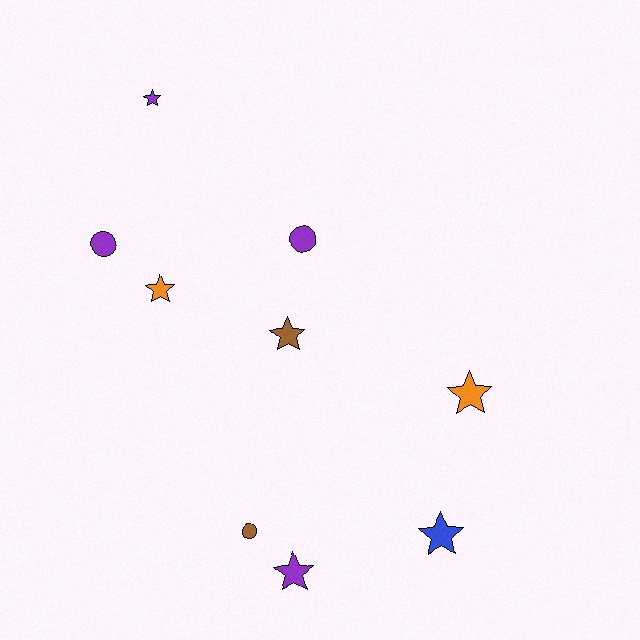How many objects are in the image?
There are 9 objects.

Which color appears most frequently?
Purple, with 4 objects.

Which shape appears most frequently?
Star, with 6 objects.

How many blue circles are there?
There are no blue circles.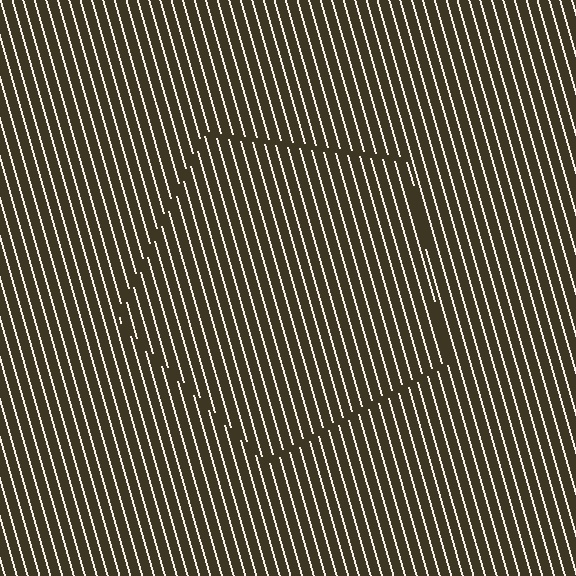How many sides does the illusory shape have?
5 sides — the line-ends trace a pentagon.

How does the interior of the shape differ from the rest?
The interior of the shape contains the same grating, shifted by half a period — the contour is defined by the phase discontinuity where line-ends from the inner and outer gratings abut.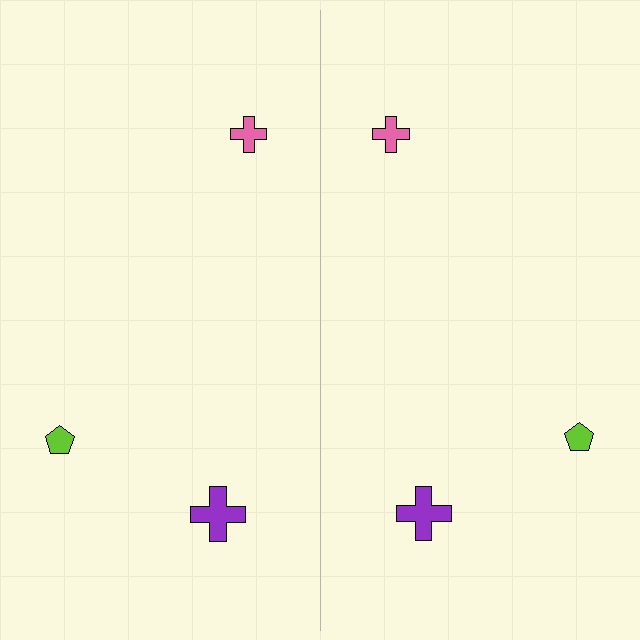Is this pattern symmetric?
Yes, this pattern has bilateral (reflection) symmetry.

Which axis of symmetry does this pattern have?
The pattern has a vertical axis of symmetry running through the center of the image.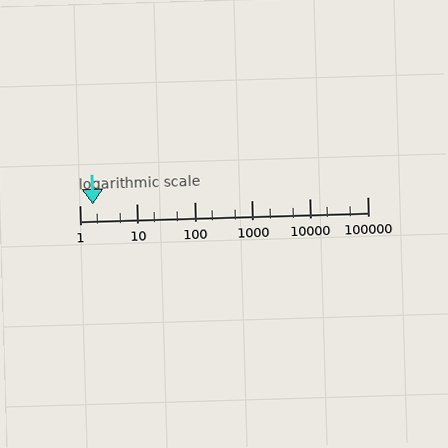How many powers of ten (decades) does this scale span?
The scale spans 5 decades, from 1 to 100000.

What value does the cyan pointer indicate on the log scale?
The pointer indicates approximately 1.7.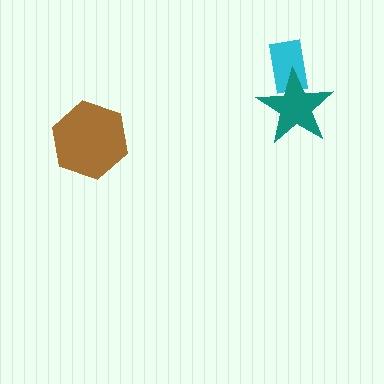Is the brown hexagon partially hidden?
No, no other shape covers it.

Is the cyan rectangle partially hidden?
Yes, it is partially covered by another shape.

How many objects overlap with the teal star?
1 object overlaps with the teal star.